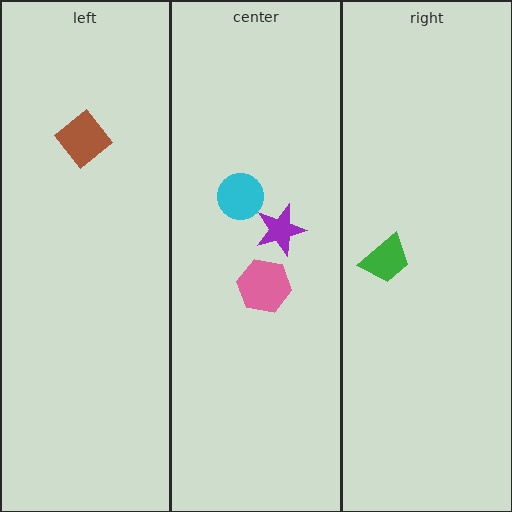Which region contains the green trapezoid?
The right region.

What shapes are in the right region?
The green trapezoid.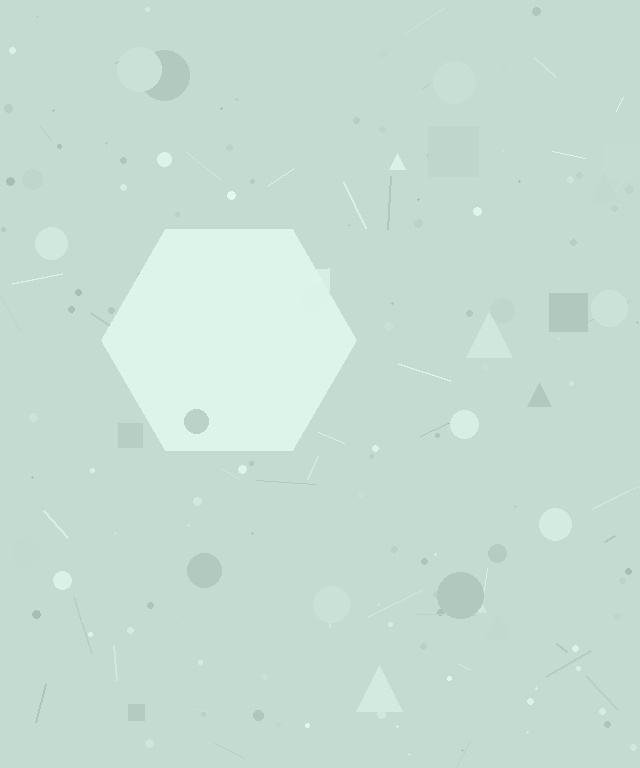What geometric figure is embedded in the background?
A hexagon is embedded in the background.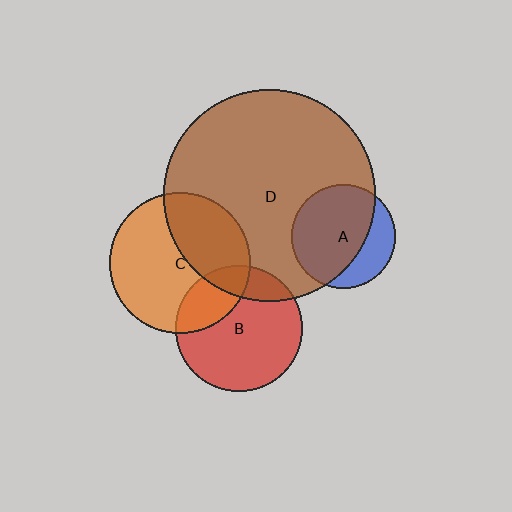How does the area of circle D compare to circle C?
Approximately 2.3 times.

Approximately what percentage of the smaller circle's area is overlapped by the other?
Approximately 40%.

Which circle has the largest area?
Circle D (brown).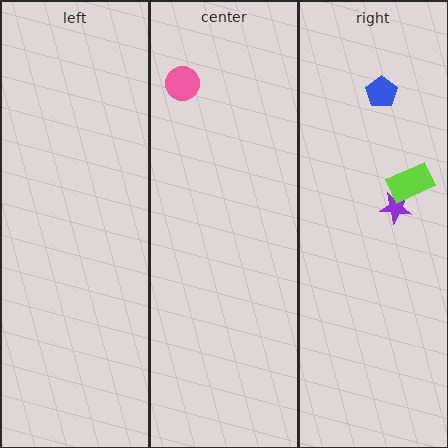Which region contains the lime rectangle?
The right region.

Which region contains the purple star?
The right region.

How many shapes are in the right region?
3.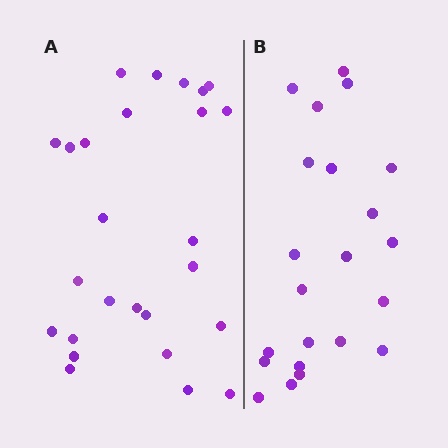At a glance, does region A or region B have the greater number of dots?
Region A (the left region) has more dots.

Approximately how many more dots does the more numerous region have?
Region A has about 4 more dots than region B.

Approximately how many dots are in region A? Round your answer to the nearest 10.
About 30 dots. (The exact count is 26, which rounds to 30.)